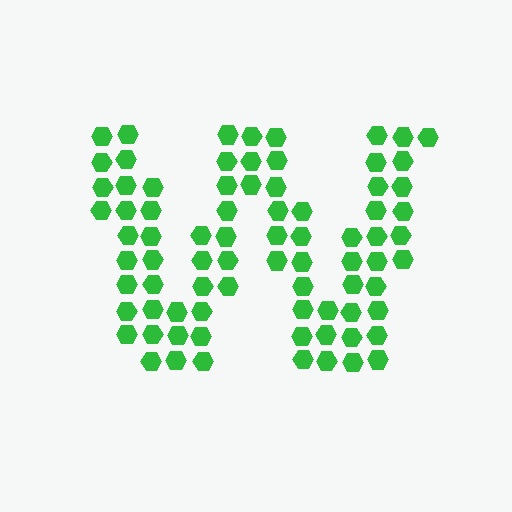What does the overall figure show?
The overall figure shows the letter W.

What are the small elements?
The small elements are hexagons.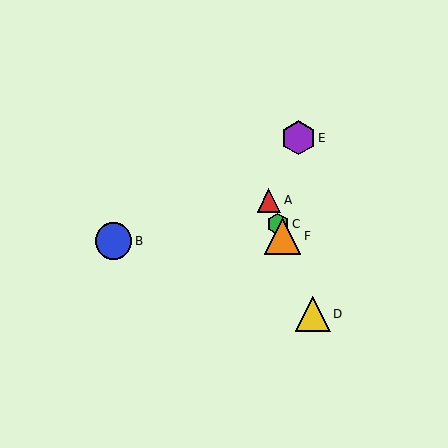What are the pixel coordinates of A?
Object A is at (269, 200).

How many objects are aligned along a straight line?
4 objects (A, C, D, F) are aligned along a straight line.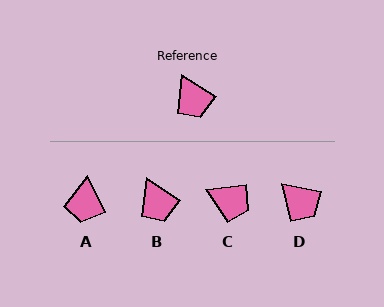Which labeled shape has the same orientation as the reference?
B.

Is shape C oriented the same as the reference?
No, it is off by about 41 degrees.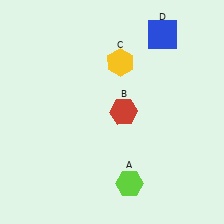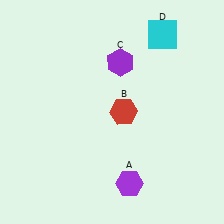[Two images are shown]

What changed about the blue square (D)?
In Image 1, D is blue. In Image 2, it changed to cyan.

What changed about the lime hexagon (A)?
In Image 1, A is lime. In Image 2, it changed to purple.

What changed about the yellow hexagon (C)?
In Image 1, C is yellow. In Image 2, it changed to purple.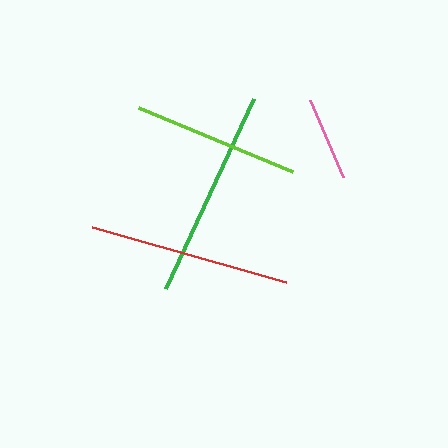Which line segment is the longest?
The green line is the longest at approximately 209 pixels.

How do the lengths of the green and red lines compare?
The green and red lines are approximately the same length.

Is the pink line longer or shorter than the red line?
The red line is longer than the pink line.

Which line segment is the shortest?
The pink line is the shortest at approximately 84 pixels.